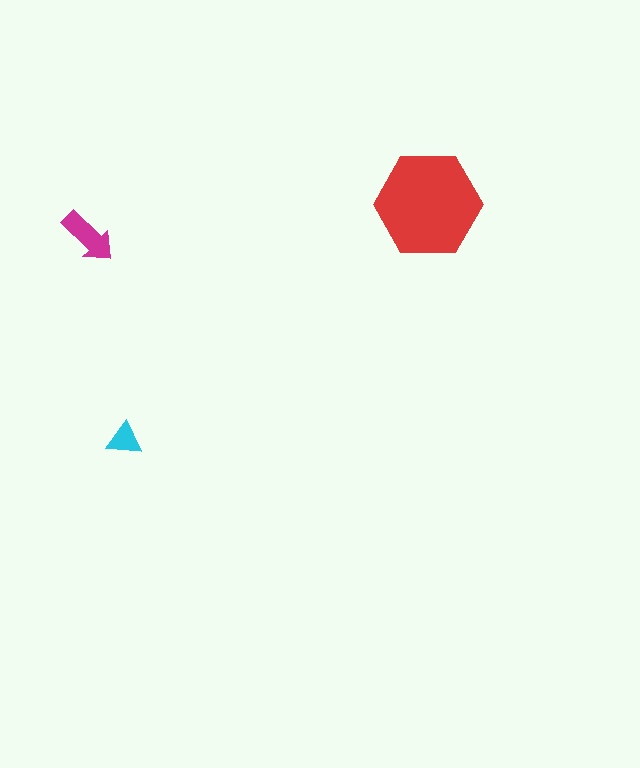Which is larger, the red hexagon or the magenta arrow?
The red hexagon.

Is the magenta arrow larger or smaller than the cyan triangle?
Larger.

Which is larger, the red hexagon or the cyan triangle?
The red hexagon.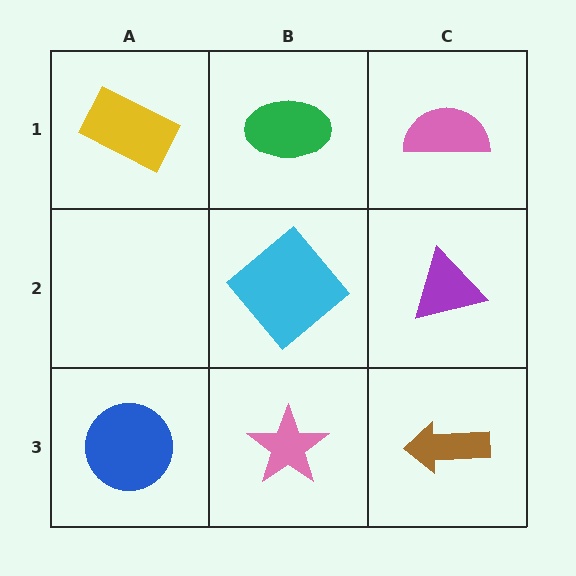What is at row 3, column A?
A blue circle.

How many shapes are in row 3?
3 shapes.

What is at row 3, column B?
A pink star.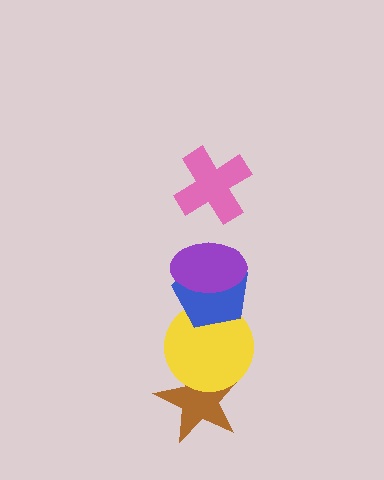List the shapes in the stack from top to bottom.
From top to bottom: the pink cross, the purple ellipse, the blue pentagon, the yellow circle, the brown star.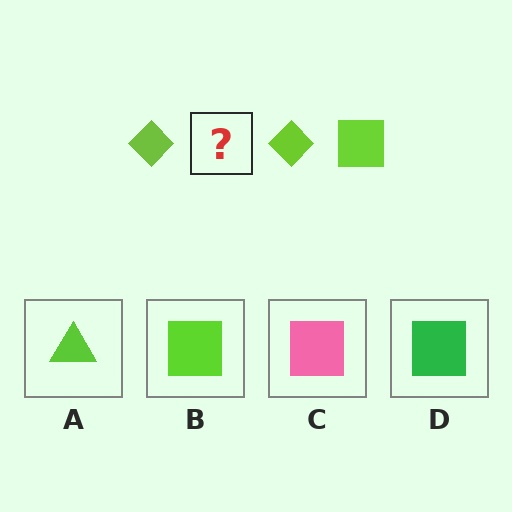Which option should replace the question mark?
Option B.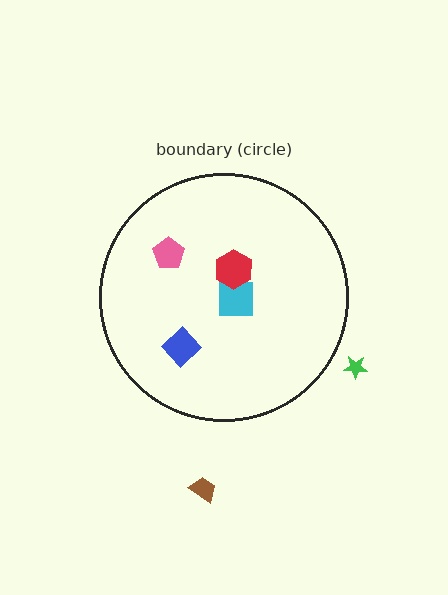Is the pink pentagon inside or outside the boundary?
Inside.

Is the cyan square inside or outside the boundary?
Inside.